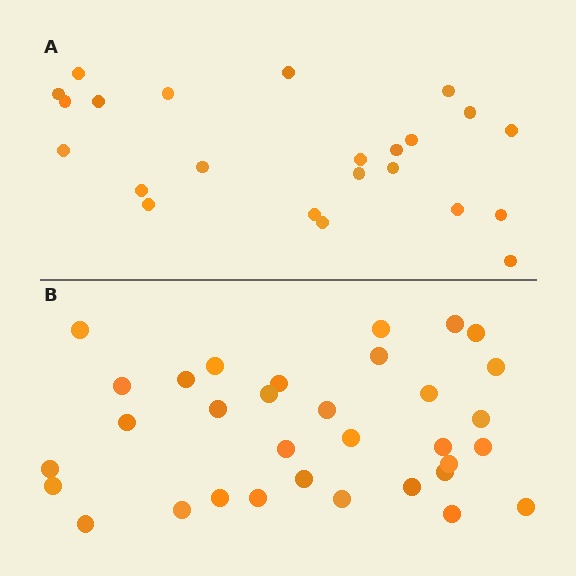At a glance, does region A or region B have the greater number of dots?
Region B (the bottom region) has more dots.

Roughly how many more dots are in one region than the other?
Region B has roughly 10 or so more dots than region A.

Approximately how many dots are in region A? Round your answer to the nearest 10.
About 20 dots. (The exact count is 23, which rounds to 20.)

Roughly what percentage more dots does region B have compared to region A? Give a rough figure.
About 45% more.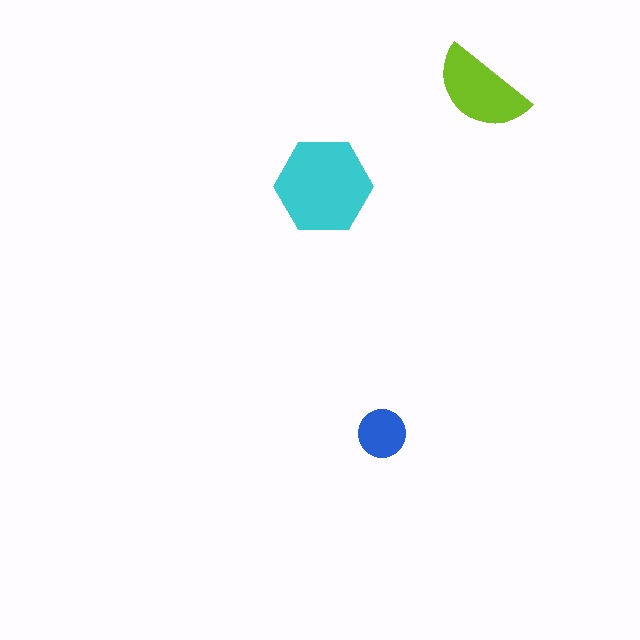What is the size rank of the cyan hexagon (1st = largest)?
1st.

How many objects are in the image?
There are 3 objects in the image.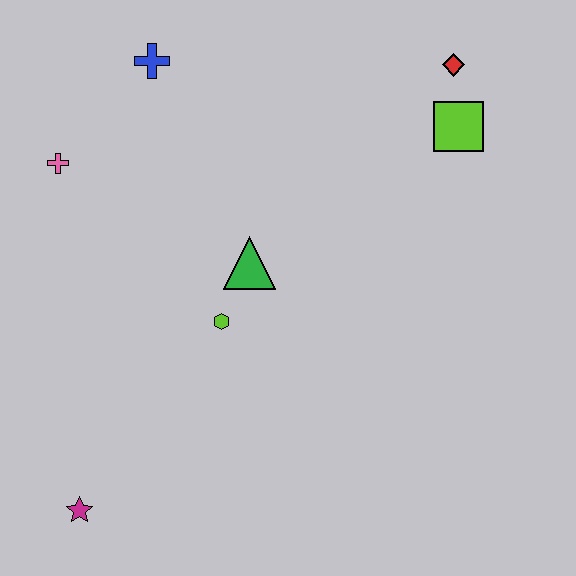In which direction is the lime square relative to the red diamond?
The lime square is below the red diamond.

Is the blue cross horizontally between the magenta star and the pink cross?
No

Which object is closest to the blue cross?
The pink cross is closest to the blue cross.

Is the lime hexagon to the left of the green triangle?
Yes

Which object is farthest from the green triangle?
The magenta star is farthest from the green triangle.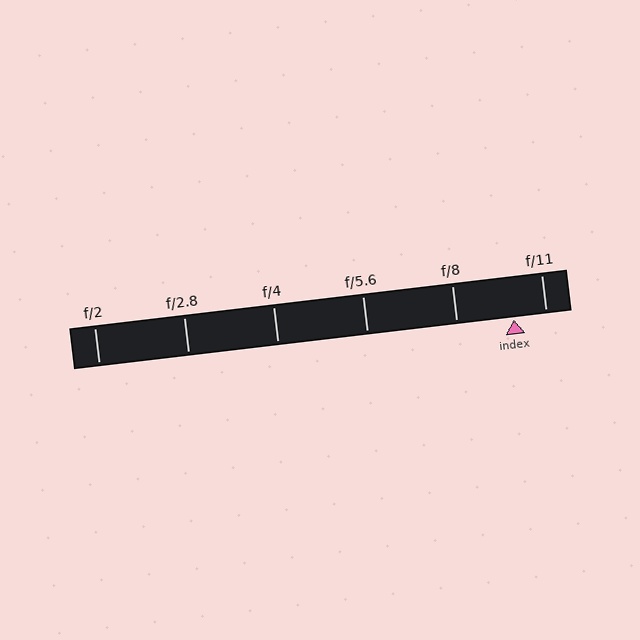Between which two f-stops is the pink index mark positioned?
The index mark is between f/8 and f/11.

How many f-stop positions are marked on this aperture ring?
There are 6 f-stop positions marked.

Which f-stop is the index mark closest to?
The index mark is closest to f/11.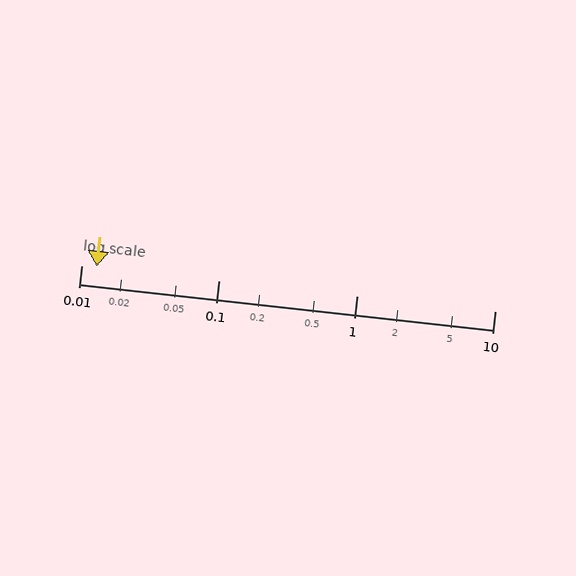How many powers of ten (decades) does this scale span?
The scale spans 3 decades, from 0.01 to 10.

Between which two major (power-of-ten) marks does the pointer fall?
The pointer is between 0.01 and 0.1.